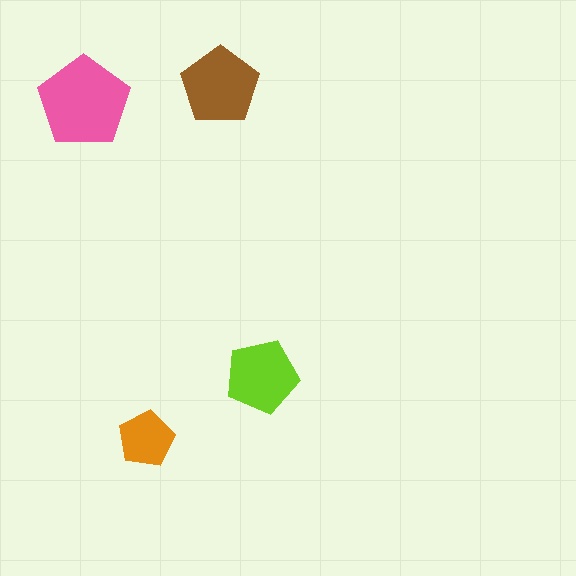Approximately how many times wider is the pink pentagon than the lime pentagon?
About 1.5 times wider.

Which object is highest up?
The brown pentagon is topmost.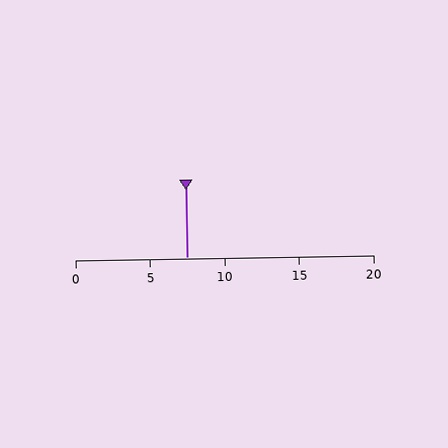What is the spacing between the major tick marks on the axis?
The major ticks are spaced 5 apart.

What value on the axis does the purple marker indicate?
The marker indicates approximately 7.5.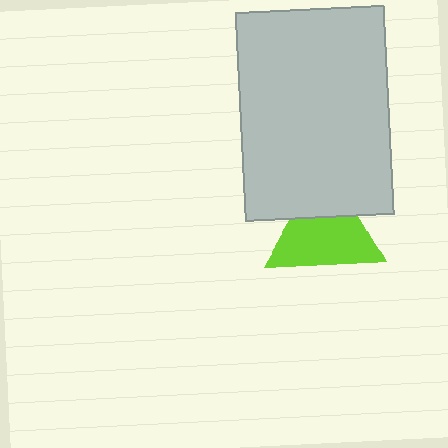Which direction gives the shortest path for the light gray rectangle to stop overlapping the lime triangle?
Moving up gives the shortest separation.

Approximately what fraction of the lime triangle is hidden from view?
Roughly 32% of the lime triangle is hidden behind the light gray rectangle.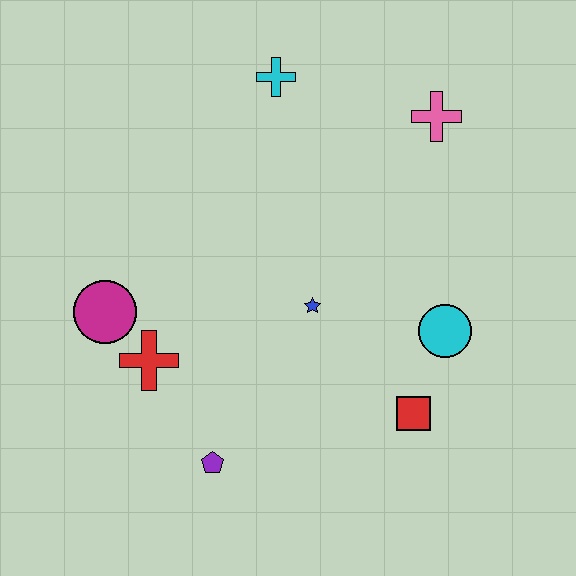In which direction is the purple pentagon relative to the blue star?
The purple pentagon is below the blue star.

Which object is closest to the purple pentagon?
The red cross is closest to the purple pentagon.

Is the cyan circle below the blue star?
Yes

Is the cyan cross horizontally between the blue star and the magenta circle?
Yes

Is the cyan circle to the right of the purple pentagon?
Yes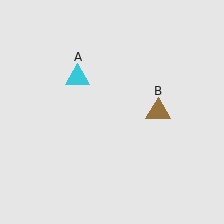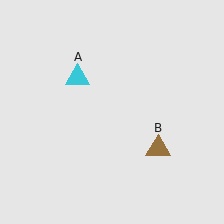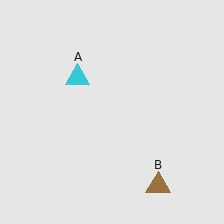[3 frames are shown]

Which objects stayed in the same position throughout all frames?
Cyan triangle (object A) remained stationary.